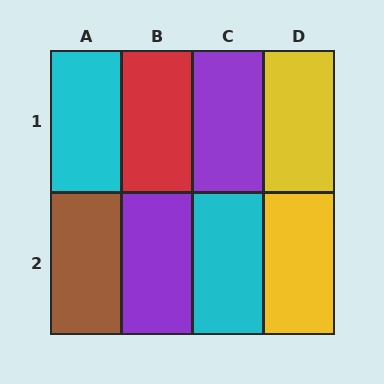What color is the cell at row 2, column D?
Yellow.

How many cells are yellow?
2 cells are yellow.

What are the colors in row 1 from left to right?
Cyan, red, purple, yellow.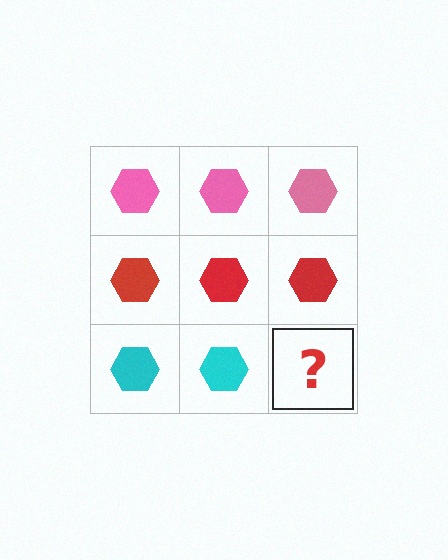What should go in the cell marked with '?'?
The missing cell should contain a cyan hexagon.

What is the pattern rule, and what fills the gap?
The rule is that each row has a consistent color. The gap should be filled with a cyan hexagon.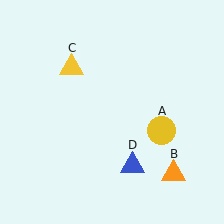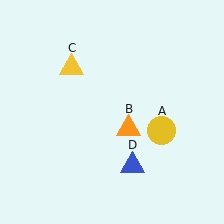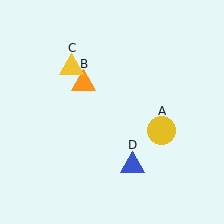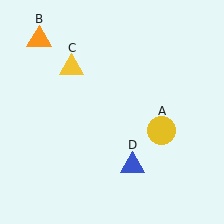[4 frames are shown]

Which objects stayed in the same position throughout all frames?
Yellow circle (object A) and yellow triangle (object C) and blue triangle (object D) remained stationary.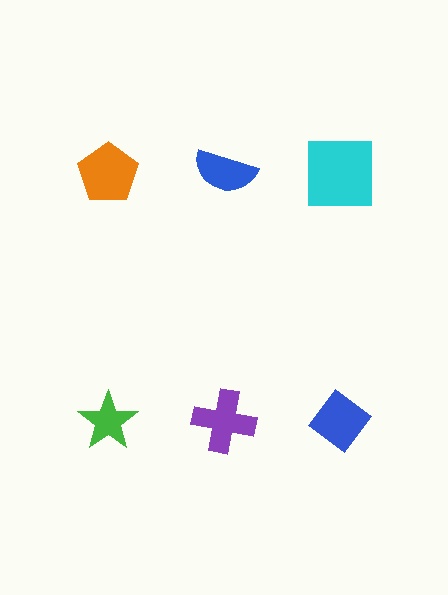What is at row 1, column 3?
A cyan square.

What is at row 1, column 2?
A blue semicircle.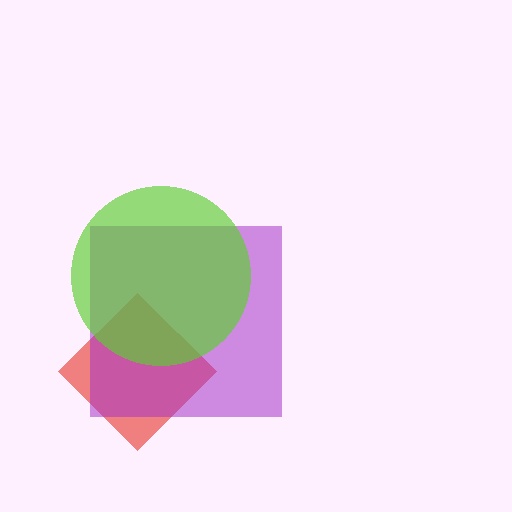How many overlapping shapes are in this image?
There are 3 overlapping shapes in the image.